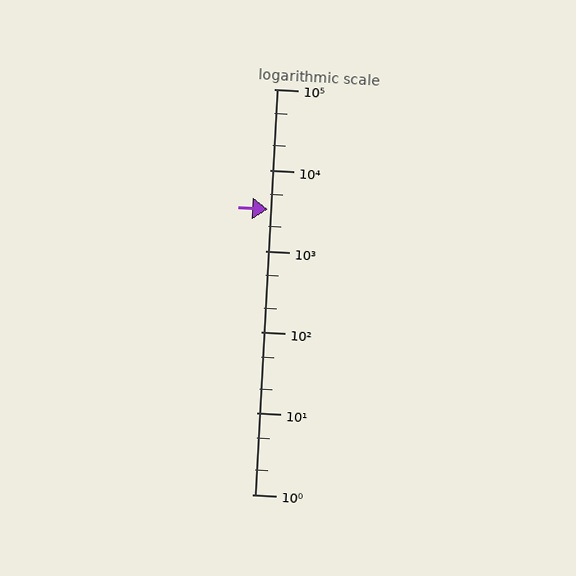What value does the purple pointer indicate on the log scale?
The pointer indicates approximately 3300.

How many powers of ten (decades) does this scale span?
The scale spans 5 decades, from 1 to 100000.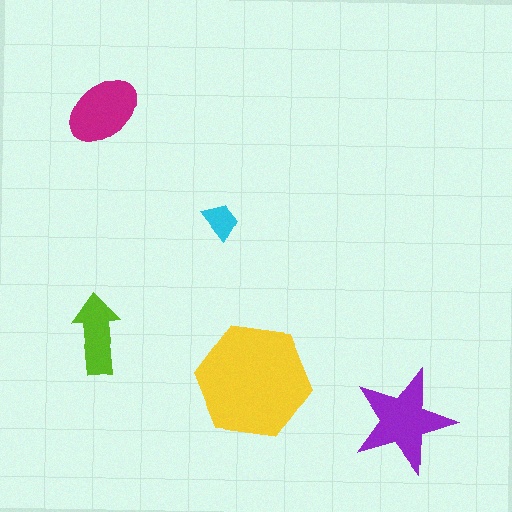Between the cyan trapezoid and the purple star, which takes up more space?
The purple star.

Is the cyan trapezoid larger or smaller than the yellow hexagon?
Smaller.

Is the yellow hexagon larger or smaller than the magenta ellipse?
Larger.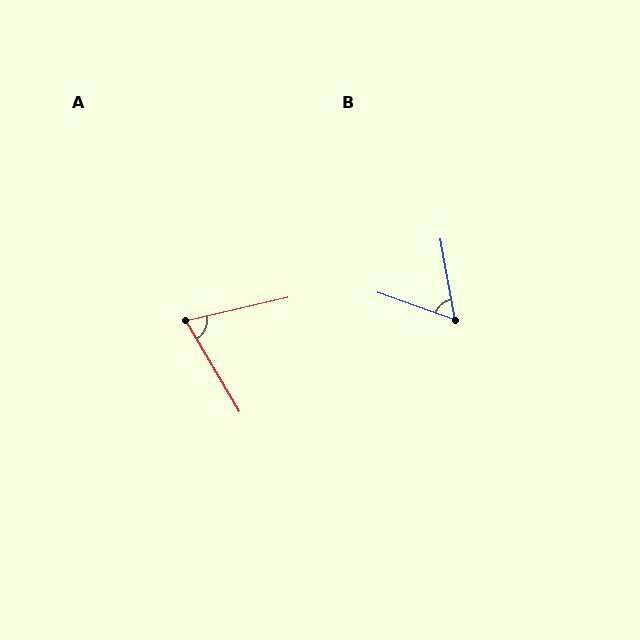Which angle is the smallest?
B, at approximately 61 degrees.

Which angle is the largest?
A, at approximately 73 degrees.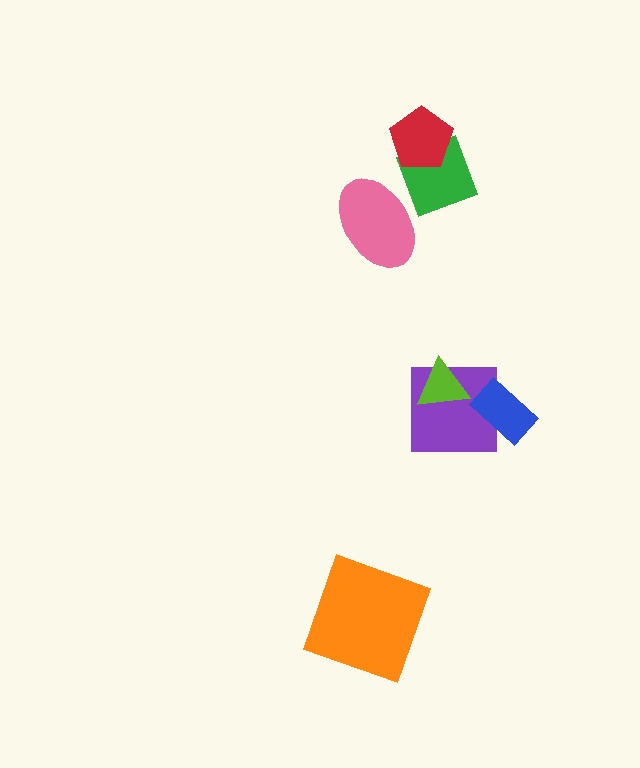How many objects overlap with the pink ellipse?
1 object overlaps with the pink ellipse.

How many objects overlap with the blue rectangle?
1 object overlaps with the blue rectangle.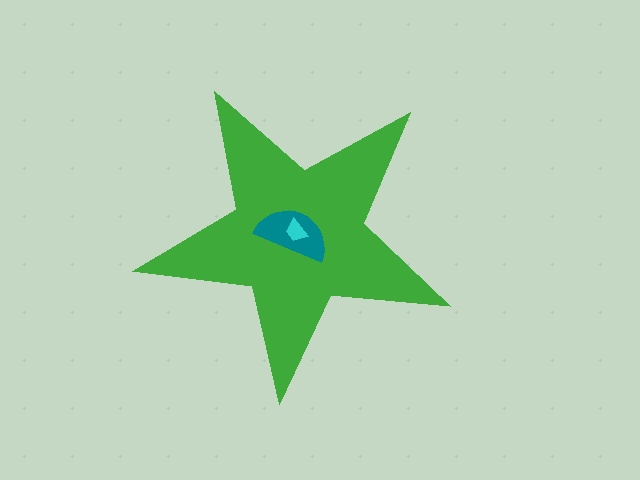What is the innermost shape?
The cyan trapezoid.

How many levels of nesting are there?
3.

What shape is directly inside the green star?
The teal semicircle.